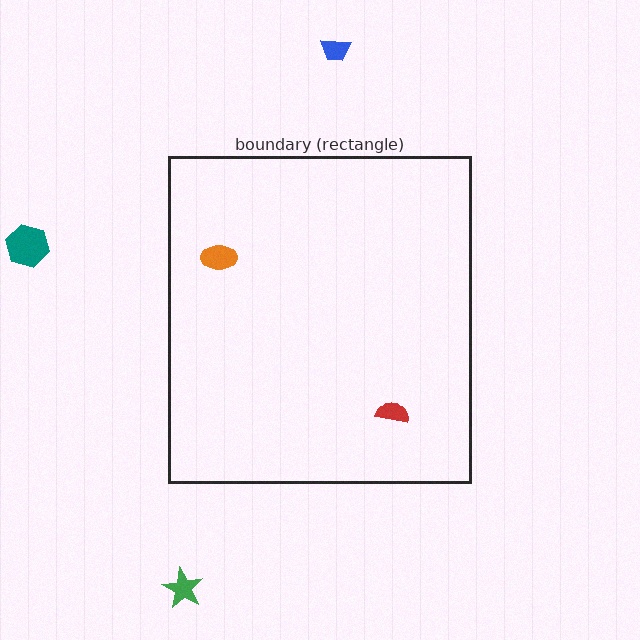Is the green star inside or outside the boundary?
Outside.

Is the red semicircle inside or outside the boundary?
Inside.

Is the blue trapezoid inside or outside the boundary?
Outside.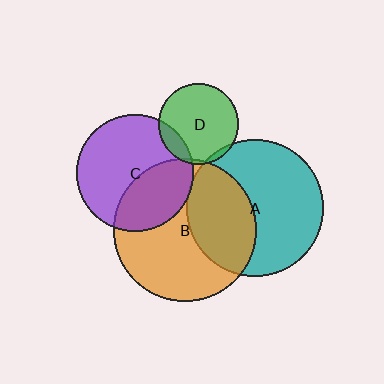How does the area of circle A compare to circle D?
Approximately 2.9 times.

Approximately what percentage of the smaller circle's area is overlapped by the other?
Approximately 15%.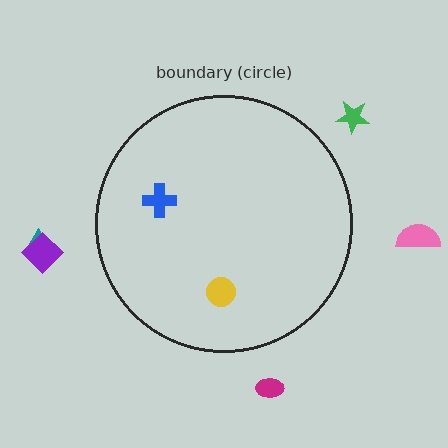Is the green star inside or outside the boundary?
Outside.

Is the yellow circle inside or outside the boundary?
Inside.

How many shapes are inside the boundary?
2 inside, 5 outside.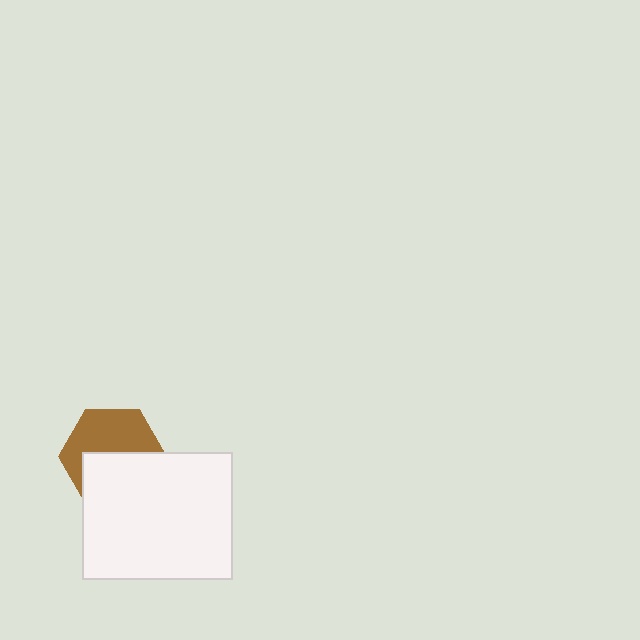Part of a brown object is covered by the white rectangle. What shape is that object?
It is a hexagon.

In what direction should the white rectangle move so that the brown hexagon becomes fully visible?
The white rectangle should move down. That is the shortest direction to clear the overlap and leave the brown hexagon fully visible.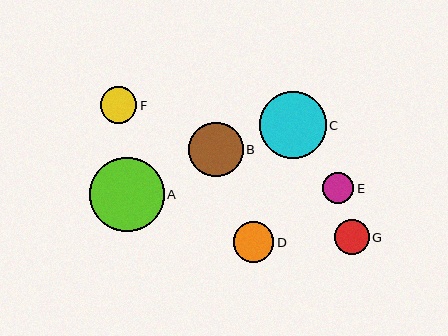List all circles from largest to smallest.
From largest to smallest: A, C, B, D, F, G, E.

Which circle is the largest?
Circle A is the largest with a size of approximately 75 pixels.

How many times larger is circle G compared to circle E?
Circle G is approximately 1.1 times the size of circle E.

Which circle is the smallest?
Circle E is the smallest with a size of approximately 31 pixels.